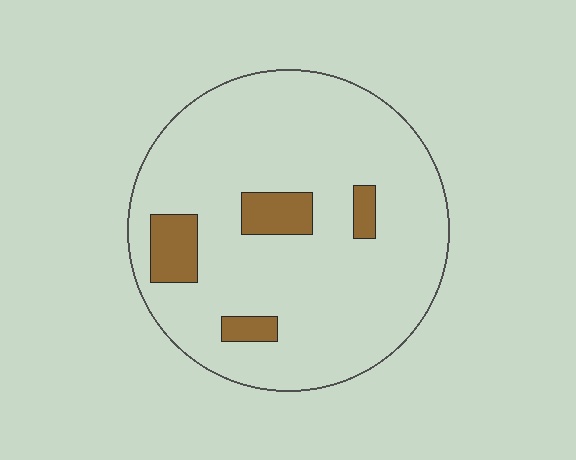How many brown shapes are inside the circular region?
4.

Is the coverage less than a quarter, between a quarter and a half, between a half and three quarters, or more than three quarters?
Less than a quarter.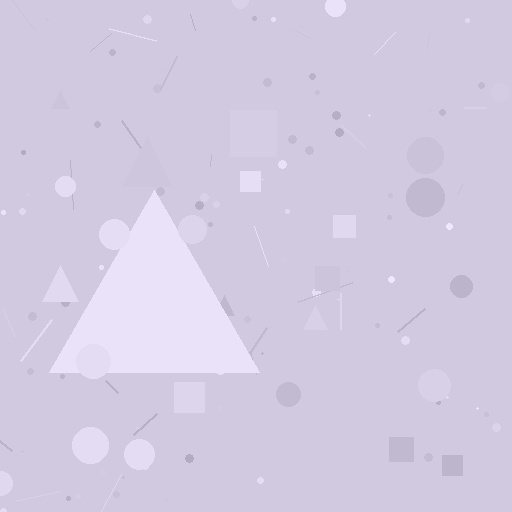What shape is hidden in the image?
A triangle is hidden in the image.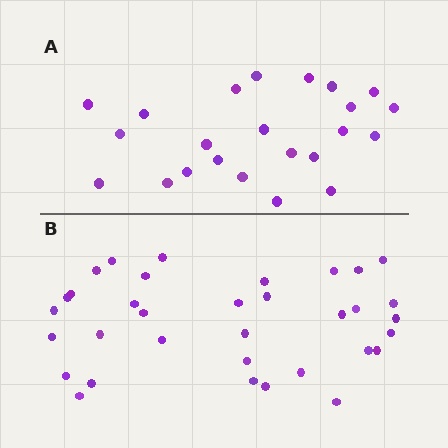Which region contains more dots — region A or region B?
Region B (the bottom region) has more dots.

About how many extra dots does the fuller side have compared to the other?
Region B has roughly 12 or so more dots than region A.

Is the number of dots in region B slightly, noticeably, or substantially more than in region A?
Region B has substantially more. The ratio is roughly 1.5 to 1.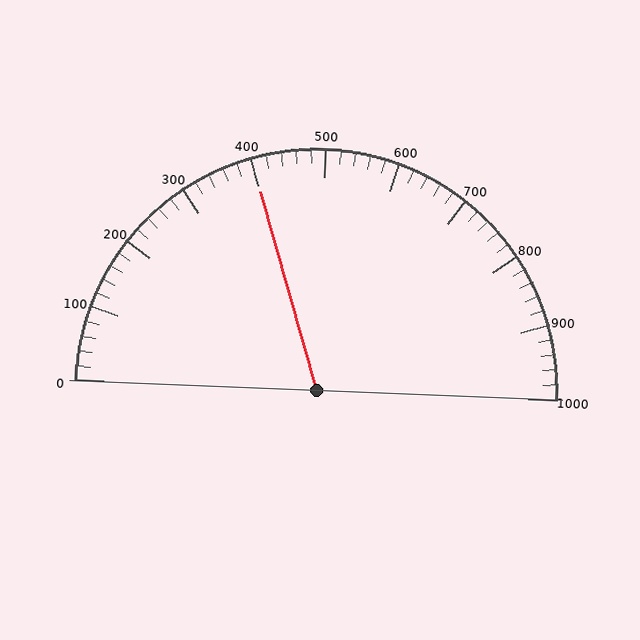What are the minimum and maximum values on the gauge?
The gauge ranges from 0 to 1000.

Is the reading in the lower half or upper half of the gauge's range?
The reading is in the lower half of the range (0 to 1000).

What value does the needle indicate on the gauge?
The needle indicates approximately 400.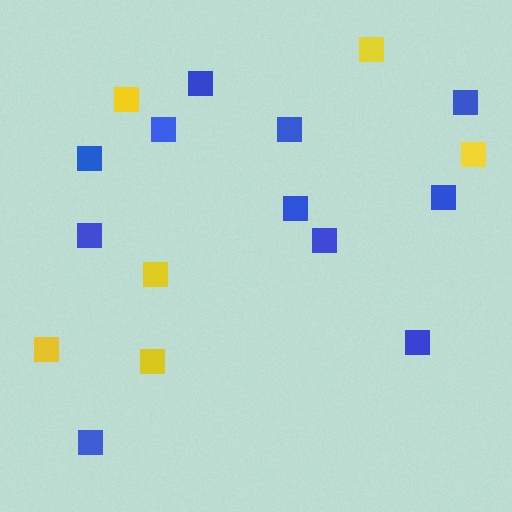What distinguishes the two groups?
There are 2 groups: one group of yellow squares (6) and one group of blue squares (11).